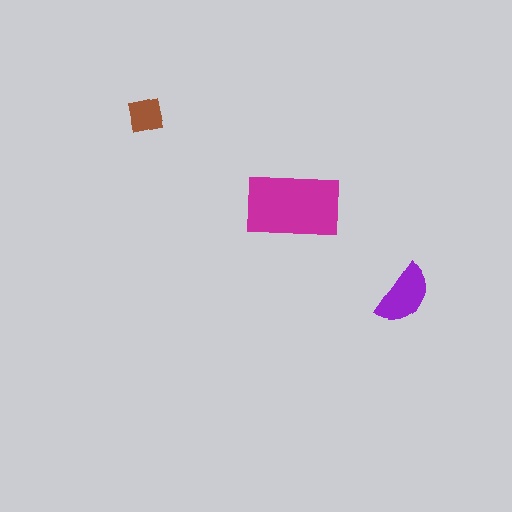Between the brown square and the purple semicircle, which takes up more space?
The purple semicircle.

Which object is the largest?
The magenta rectangle.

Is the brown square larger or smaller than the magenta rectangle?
Smaller.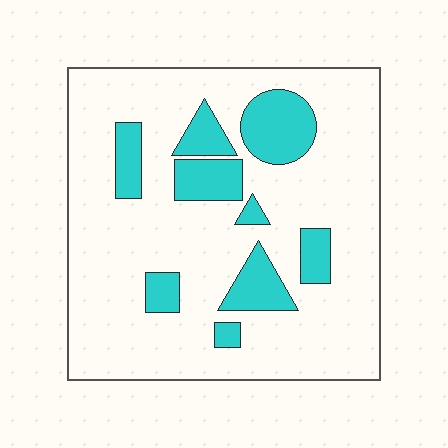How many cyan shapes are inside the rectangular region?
9.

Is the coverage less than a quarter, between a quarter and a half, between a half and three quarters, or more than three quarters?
Less than a quarter.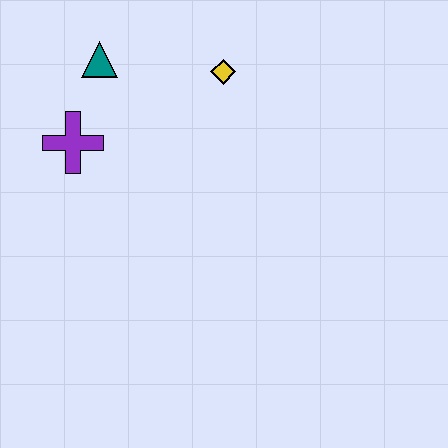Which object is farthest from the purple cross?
The yellow diamond is farthest from the purple cross.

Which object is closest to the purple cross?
The teal triangle is closest to the purple cross.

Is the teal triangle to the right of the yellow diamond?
No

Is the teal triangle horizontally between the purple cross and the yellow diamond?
Yes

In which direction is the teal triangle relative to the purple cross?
The teal triangle is above the purple cross.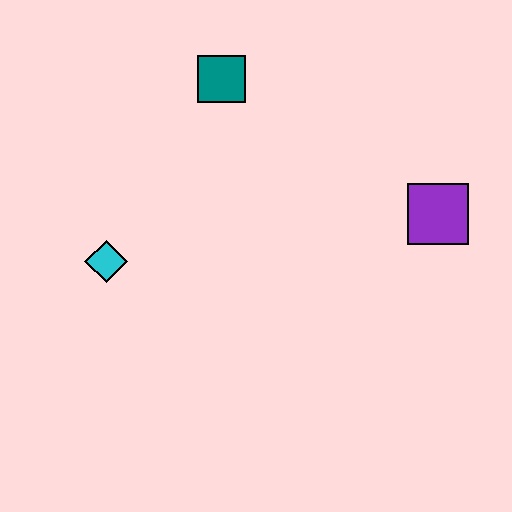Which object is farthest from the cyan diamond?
The purple square is farthest from the cyan diamond.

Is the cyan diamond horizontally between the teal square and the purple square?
No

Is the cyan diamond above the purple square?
No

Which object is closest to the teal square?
The cyan diamond is closest to the teal square.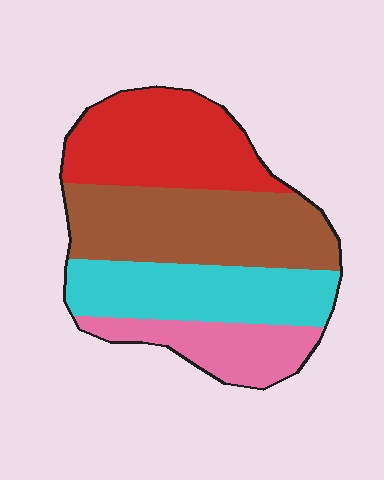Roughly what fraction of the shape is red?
Red takes up about one quarter (1/4) of the shape.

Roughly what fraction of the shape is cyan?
Cyan takes up about one quarter (1/4) of the shape.